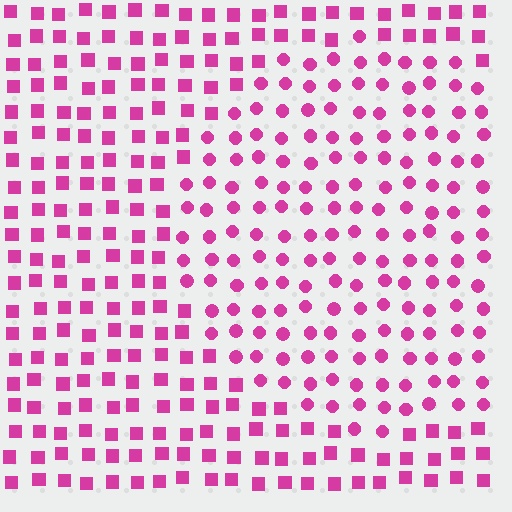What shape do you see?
I see a circle.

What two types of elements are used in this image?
The image uses circles inside the circle region and squares outside it.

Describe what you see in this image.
The image is filled with small magenta elements arranged in a uniform grid. A circle-shaped region contains circles, while the surrounding area contains squares. The boundary is defined purely by the change in element shape.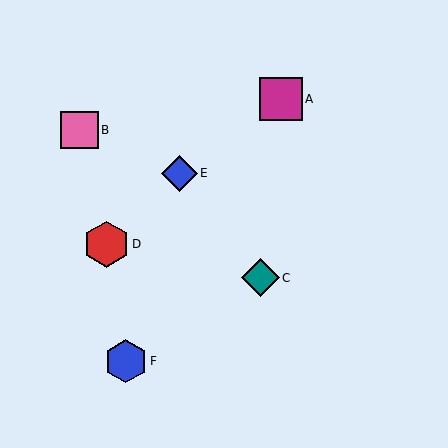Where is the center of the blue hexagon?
The center of the blue hexagon is at (126, 361).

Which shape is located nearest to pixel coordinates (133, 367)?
The blue hexagon (labeled F) at (126, 361) is nearest to that location.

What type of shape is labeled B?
Shape B is a pink square.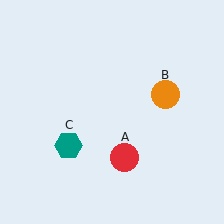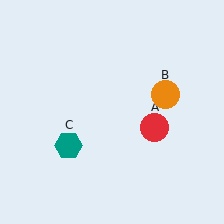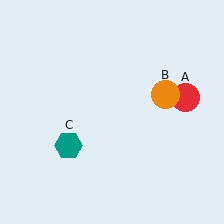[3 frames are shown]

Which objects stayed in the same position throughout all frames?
Orange circle (object B) and teal hexagon (object C) remained stationary.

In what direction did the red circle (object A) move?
The red circle (object A) moved up and to the right.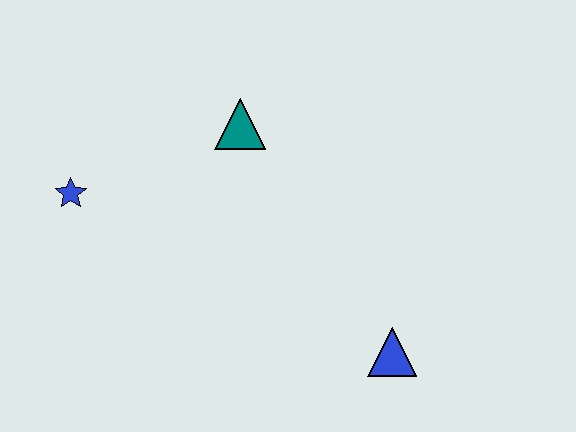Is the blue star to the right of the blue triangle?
No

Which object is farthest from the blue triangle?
The blue star is farthest from the blue triangle.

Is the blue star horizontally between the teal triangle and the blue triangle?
No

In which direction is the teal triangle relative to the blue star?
The teal triangle is to the right of the blue star.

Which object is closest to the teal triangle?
The blue star is closest to the teal triangle.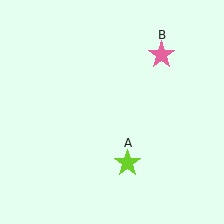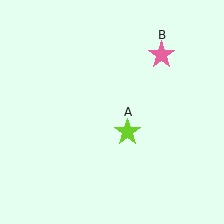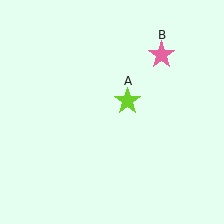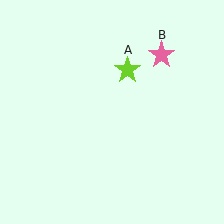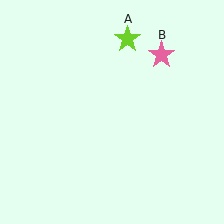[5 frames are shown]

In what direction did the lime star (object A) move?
The lime star (object A) moved up.